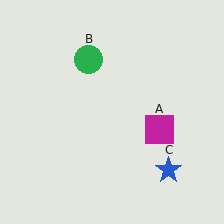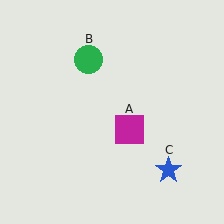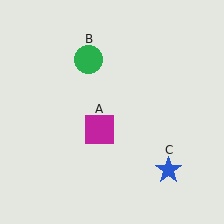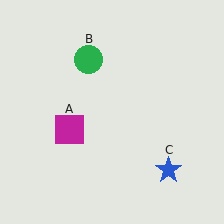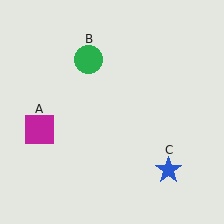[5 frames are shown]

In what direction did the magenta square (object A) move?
The magenta square (object A) moved left.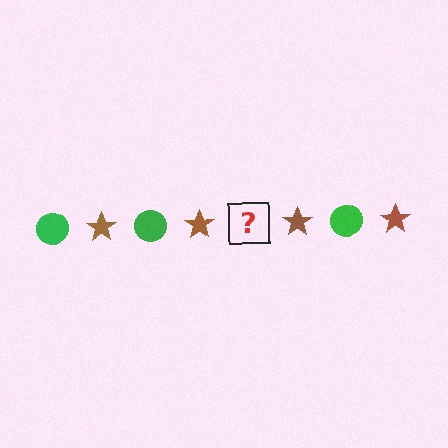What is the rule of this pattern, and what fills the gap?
The rule is that the pattern alternates between green circle and brown star. The gap should be filled with a green circle.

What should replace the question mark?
The question mark should be replaced with a green circle.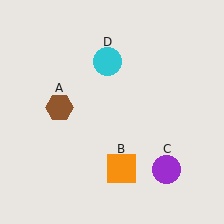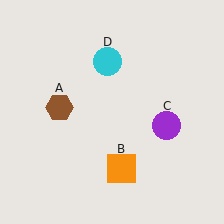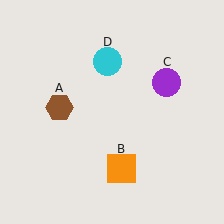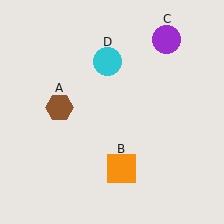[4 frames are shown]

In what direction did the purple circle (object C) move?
The purple circle (object C) moved up.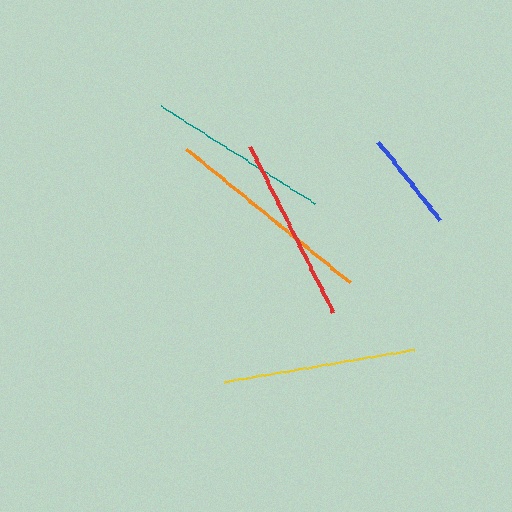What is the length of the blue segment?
The blue segment is approximately 99 pixels long.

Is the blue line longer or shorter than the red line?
The red line is longer than the blue line.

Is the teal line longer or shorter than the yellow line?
The yellow line is longer than the teal line.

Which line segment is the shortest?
The blue line is the shortest at approximately 99 pixels.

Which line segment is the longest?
The orange line is the longest at approximately 211 pixels.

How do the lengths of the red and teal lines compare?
The red and teal lines are approximately the same length.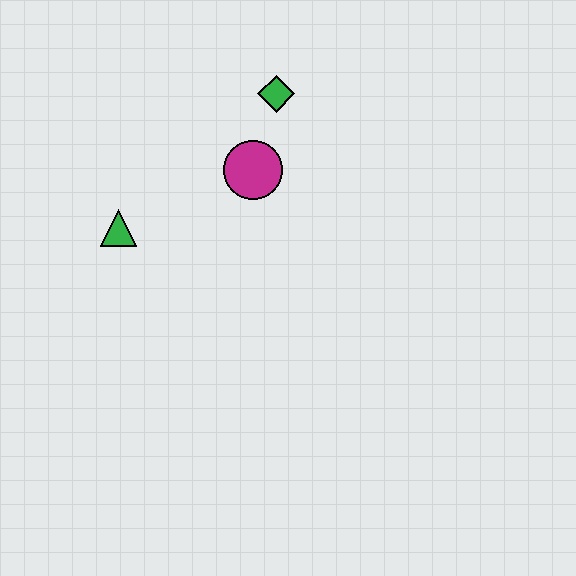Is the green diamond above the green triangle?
Yes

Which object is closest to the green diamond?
The magenta circle is closest to the green diamond.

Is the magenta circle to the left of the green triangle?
No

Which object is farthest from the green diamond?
The green triangle is farthest from the green diamond.